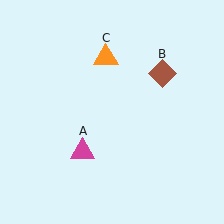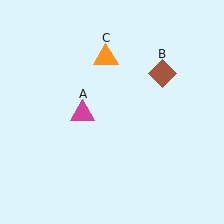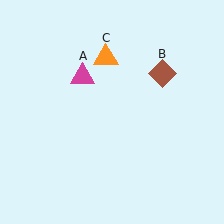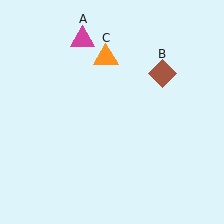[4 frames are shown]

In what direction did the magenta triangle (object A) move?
The magenta triangle (object A) moved up.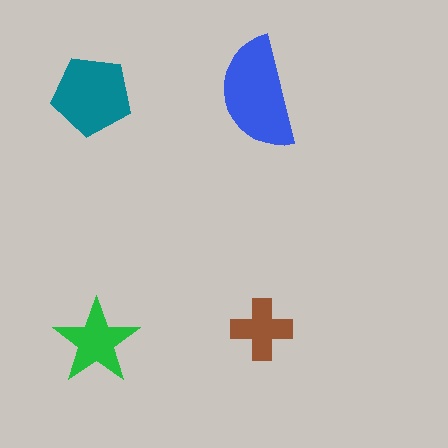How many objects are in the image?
There are 4 objects in the image.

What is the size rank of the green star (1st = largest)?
3rd.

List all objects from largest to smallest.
The blue semicircle, the teal pentagon, the green star, the brown cross.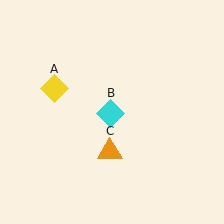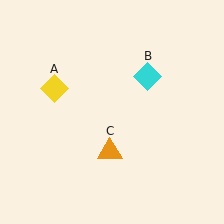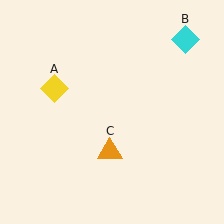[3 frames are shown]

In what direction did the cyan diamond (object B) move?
The cyan diamond (object B) moved up and to the right.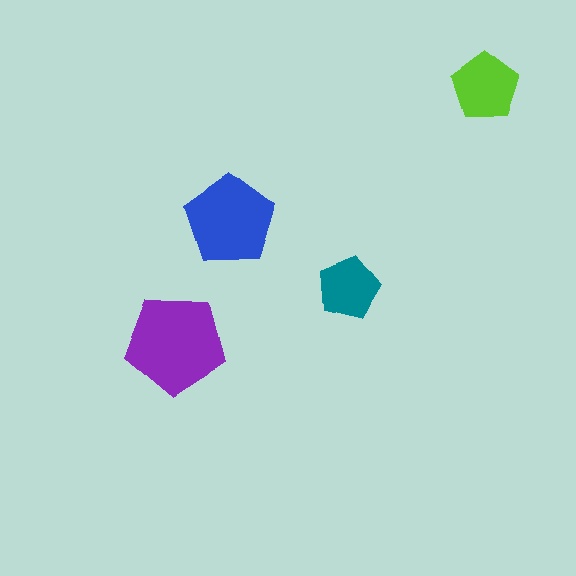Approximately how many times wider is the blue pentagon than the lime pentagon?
About 1.5 times wider.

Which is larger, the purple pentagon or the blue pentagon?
The purple one.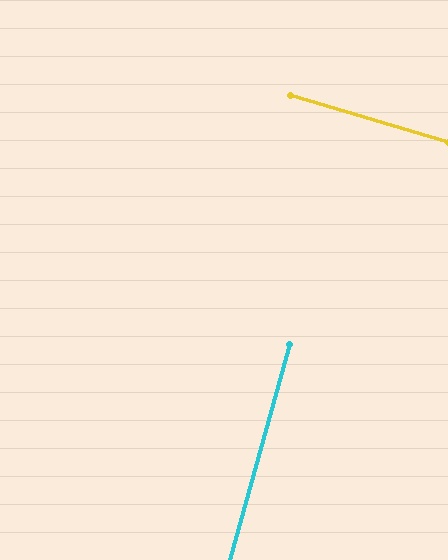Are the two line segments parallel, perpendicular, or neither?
Perpendicular — they meet at approximately 89°.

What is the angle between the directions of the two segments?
Approximately 89 degrees.